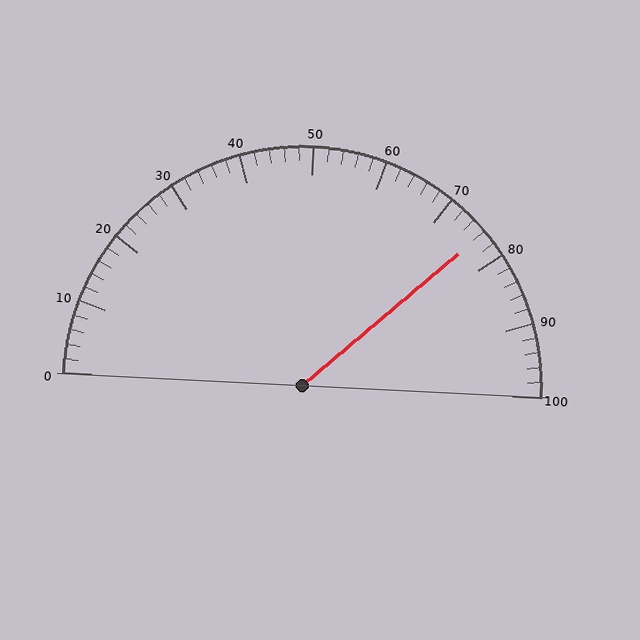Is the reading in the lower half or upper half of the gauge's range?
The reading is in the upper half of the range (0 to 100).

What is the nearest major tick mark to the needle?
The nearest major tick mark is 80.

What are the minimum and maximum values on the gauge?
The gauge ranges from 0 to 100.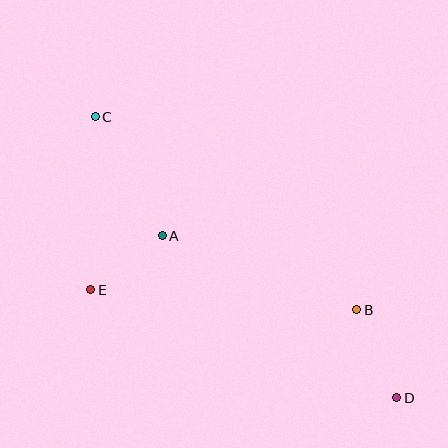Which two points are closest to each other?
Points A and E are closest to each other.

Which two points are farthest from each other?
Points C and D are farthest from each other.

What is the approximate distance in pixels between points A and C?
The distance between A and C is approximately 136 pixels.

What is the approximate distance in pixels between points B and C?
The distance between B and C is approximately 325 pixels.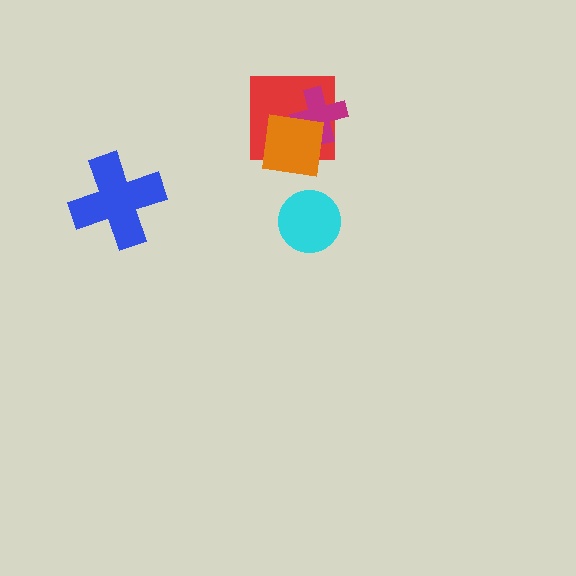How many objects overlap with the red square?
2 objects overlap with the red square.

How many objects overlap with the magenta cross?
2 objects overlap with the magenta cross.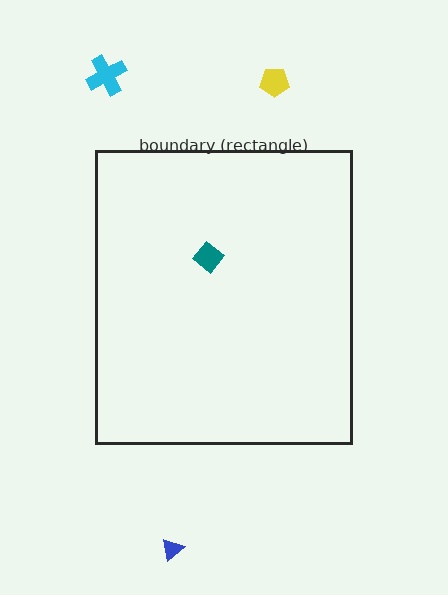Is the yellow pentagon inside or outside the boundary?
Outside.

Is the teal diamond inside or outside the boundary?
Inside.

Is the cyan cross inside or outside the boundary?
Outside.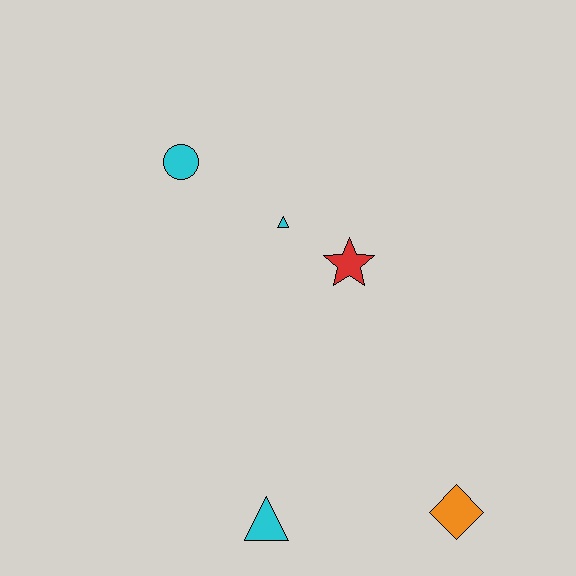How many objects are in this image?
There are 5 objects.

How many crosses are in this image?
There are no crosses.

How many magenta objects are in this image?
There are no magenta objects.